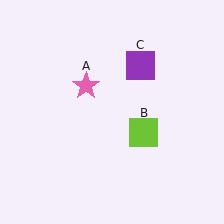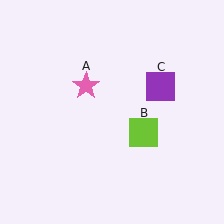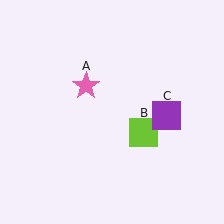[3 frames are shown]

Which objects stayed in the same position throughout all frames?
Pink star (object A) and lime square (object B) remained stationary.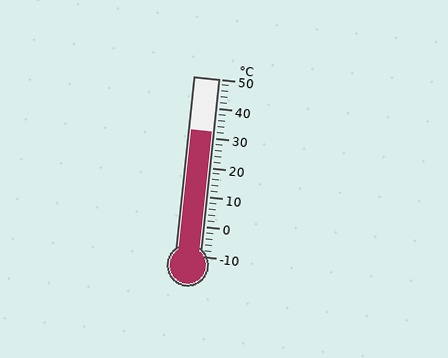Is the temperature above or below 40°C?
The temperature is below 40°C.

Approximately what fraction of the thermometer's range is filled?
The thermometer is filled to approximately 70% of its range.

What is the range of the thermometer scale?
The thermometer scale ranges from -10°C to 50°C.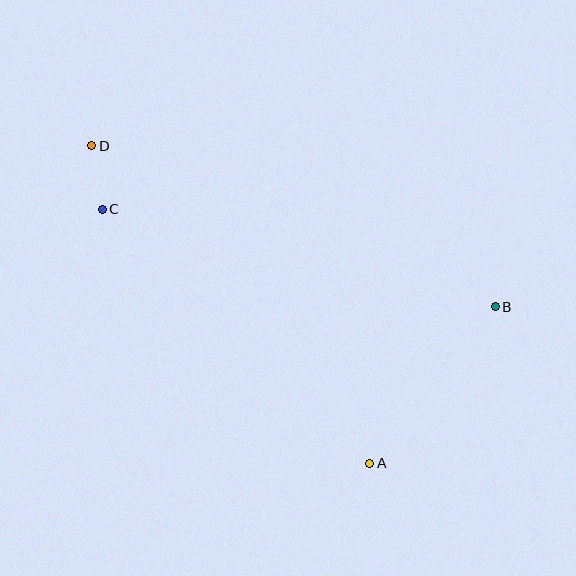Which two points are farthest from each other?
Points B and D are farthest from each other.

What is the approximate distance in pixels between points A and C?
The distance between A and C is approximately 369 pixels.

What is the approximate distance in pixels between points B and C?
The distance between B and C is approximately 405 pixels.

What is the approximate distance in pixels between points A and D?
The distance between A and D is approximately 422 pixels.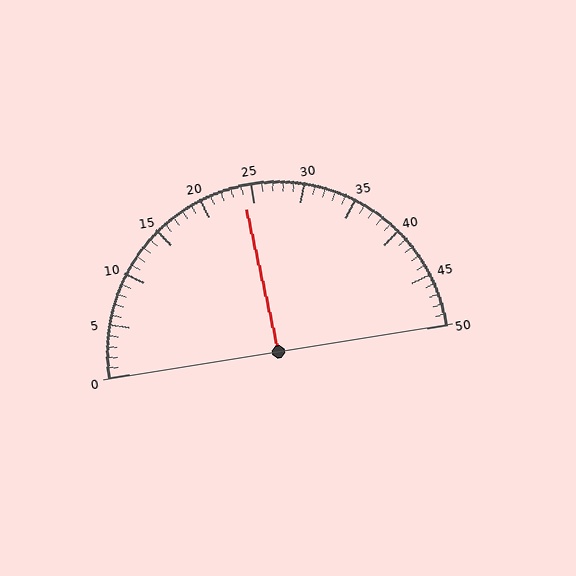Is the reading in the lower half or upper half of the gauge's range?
The reading is in the lower half of the range (0 to 50).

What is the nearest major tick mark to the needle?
The nearest major tick mark is 25.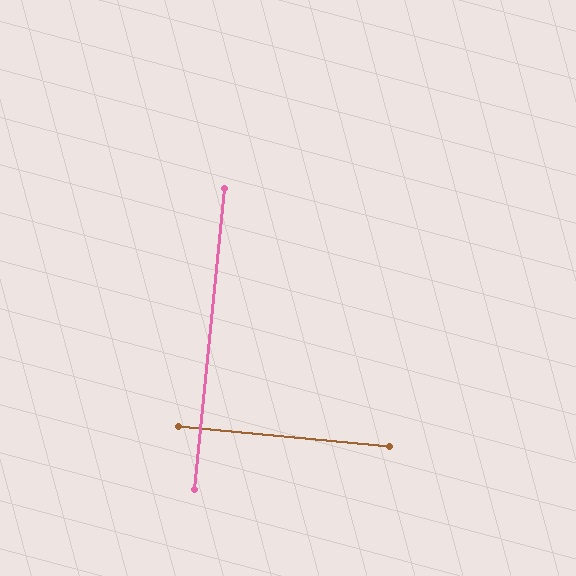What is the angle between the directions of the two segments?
Approximately 90 degrees.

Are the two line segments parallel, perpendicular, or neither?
Perpendicular — they meet at approximately 90°.